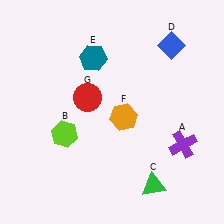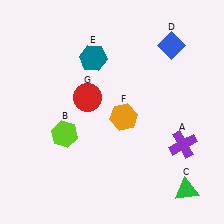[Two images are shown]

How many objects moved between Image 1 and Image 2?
1 object moved between the two images.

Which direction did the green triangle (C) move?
The green triangle (C) moved right.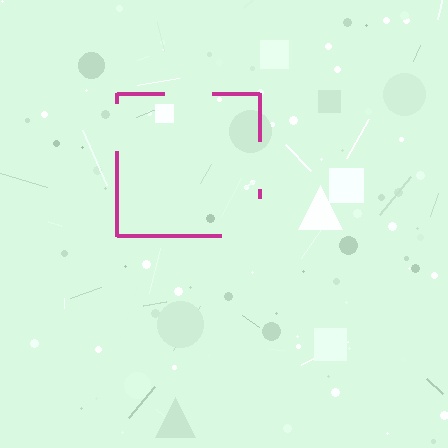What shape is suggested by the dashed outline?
The dashed outline suggests a square.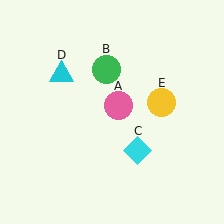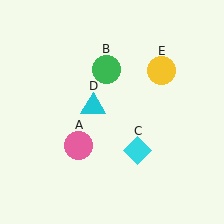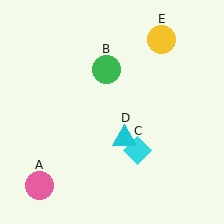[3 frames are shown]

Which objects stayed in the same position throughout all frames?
Green circle (object B) and cyan diamond (object C) remained stationary.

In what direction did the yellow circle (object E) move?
The yellow circle (object E) moved up.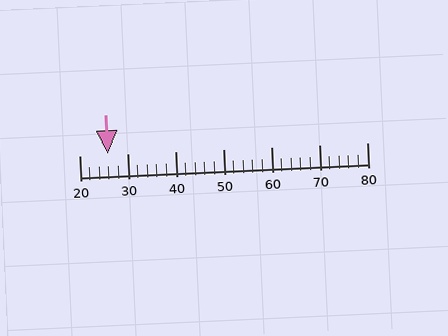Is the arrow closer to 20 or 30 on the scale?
The arrow is closer to 30.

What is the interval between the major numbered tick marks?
The major tick marks are spaced 10 units apart.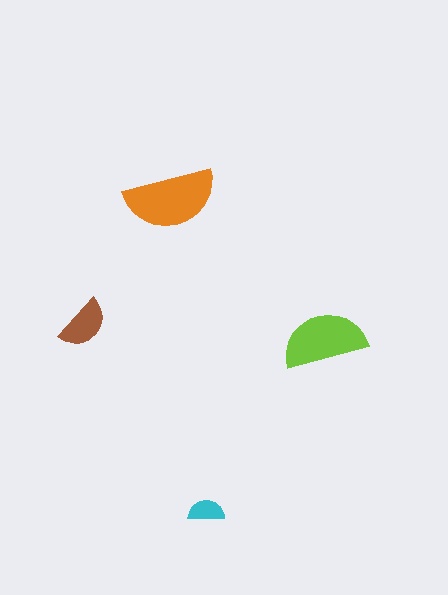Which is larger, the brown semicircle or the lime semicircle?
The lime one.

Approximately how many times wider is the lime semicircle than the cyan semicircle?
About 2.5 times wider.